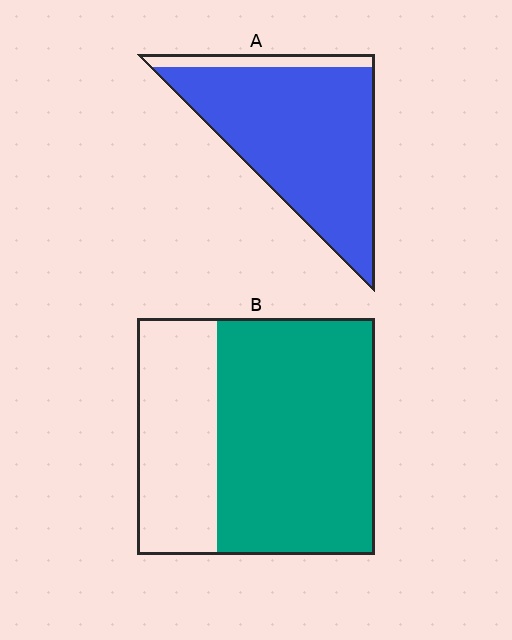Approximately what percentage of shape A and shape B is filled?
A is approximately 90% and B is approximately 65%.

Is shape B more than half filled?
Yes.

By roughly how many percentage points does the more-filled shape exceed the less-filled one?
By roughly 25 percentage points (A over B).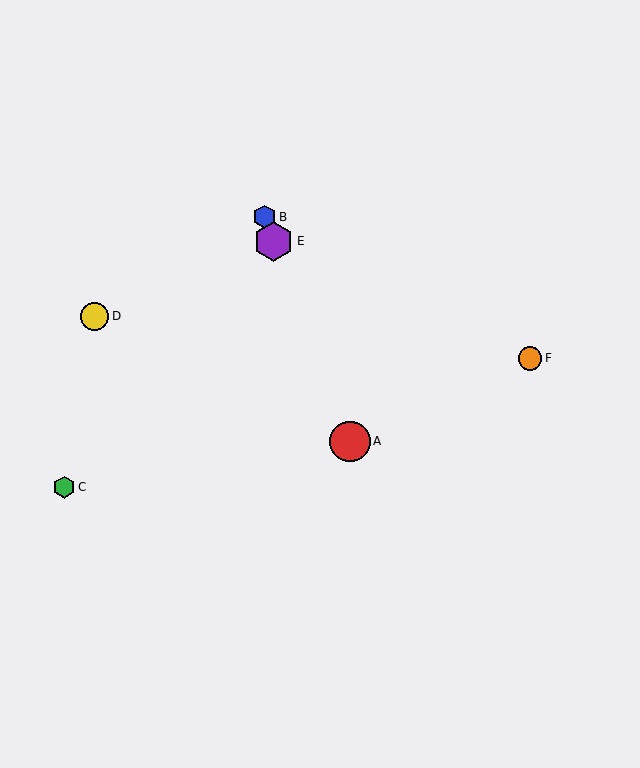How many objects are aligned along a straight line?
3 objects (A, B, E) are aligned along a straight line.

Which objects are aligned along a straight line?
Objects A, B, E are aligned along a straight line.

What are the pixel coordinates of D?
Object D is at (95, 316).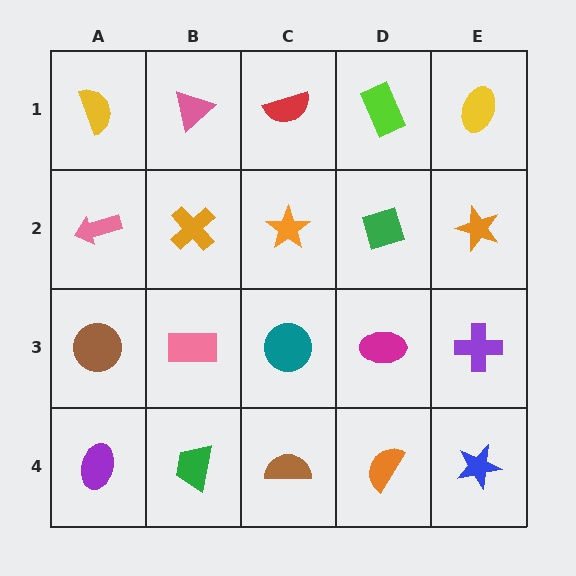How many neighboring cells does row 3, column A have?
3.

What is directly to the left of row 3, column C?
A pink rectangle.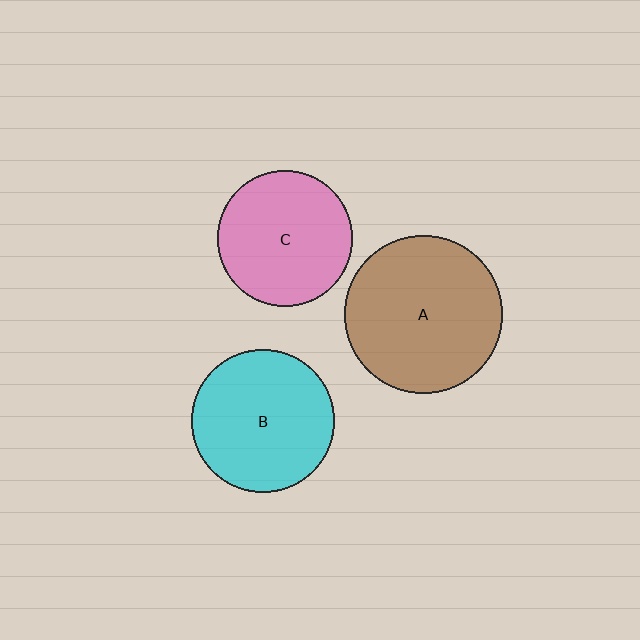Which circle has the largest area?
Circle A (brown).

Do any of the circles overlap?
No, none of the circles overlap.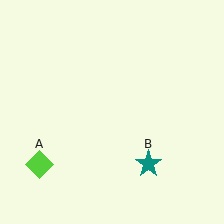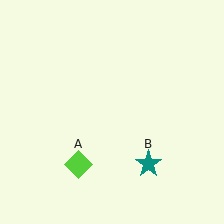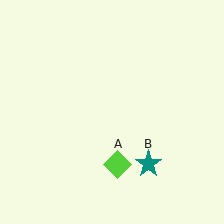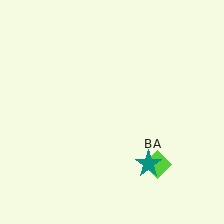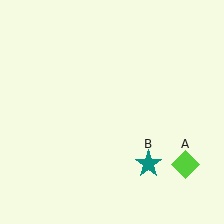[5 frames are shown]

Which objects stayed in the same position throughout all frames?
Teal star (object B) remained stationary.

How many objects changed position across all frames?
1 object changed position: lime diamond (object A).